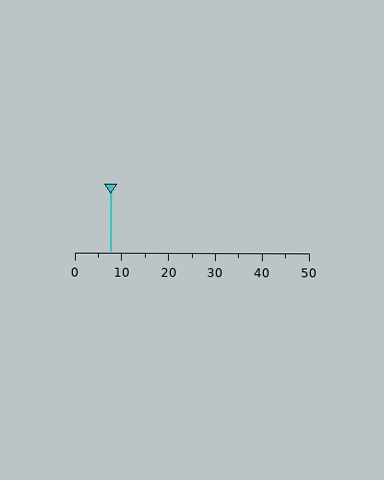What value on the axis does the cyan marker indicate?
The marker indicates approximately 7.5.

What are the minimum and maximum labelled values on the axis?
The axis runs from 0 to 50.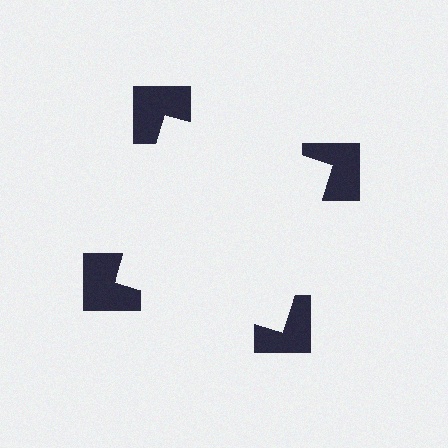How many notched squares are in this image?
There are 4 — one at each vertex of the illusory square.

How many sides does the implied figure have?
4 sides.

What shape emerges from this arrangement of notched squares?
An illusory square — its edges are inferred from the aligned wedge cuts in the notched squares, not physically drawn.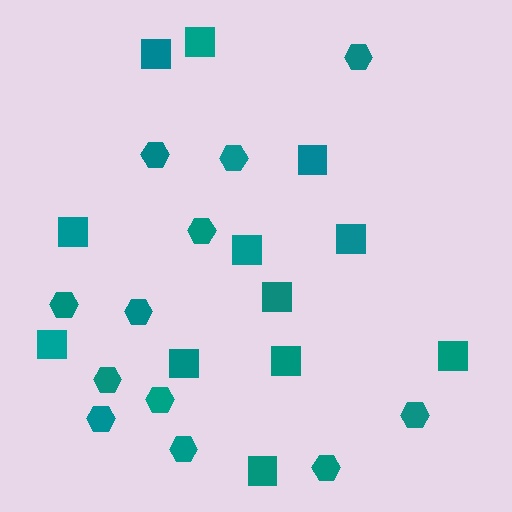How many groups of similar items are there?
There are 2 groups: one group of squares (12) and one group of hexagons (12).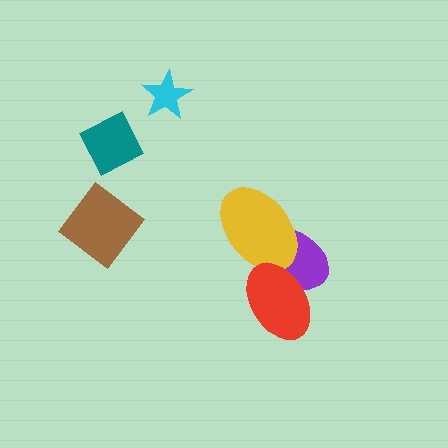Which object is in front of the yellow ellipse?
The red ellipse is in front of the yellow ellipse.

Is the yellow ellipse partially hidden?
Yes, it is partially covered by another shape.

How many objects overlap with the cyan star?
0 objects overlap with the cyan star.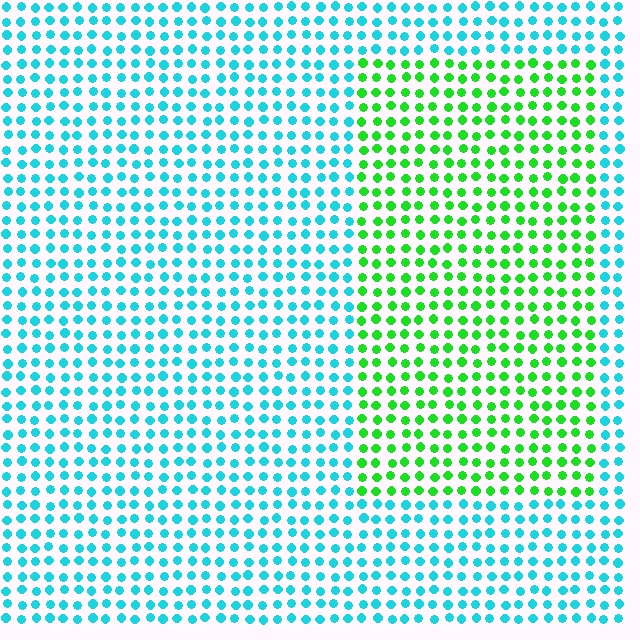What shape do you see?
I see a rectangle.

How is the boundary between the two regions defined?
The boundary is defined purely by a slight shift in hue (about 61 degrees). Spacing, size, and orientation are identical on both sides.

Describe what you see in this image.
The image is filled with small cyan elements in a uniform arrangement. A rectangle-shaped region is visible where the elements are tinted to a slightly different hue, forming a subtle color boundary.